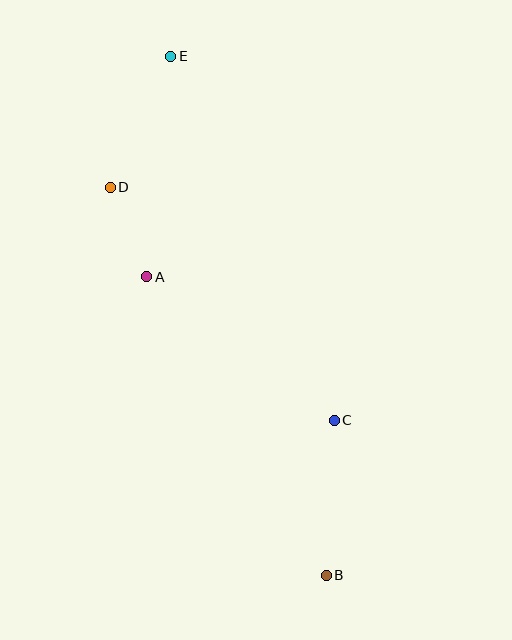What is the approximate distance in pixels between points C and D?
The distance between C and D is approximately 323 pixels.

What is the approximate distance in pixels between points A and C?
The distance between A and C is approximately 236 pixels.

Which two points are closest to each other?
Points A and D are closest to each other.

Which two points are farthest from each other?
Points B and E are farthest from each other.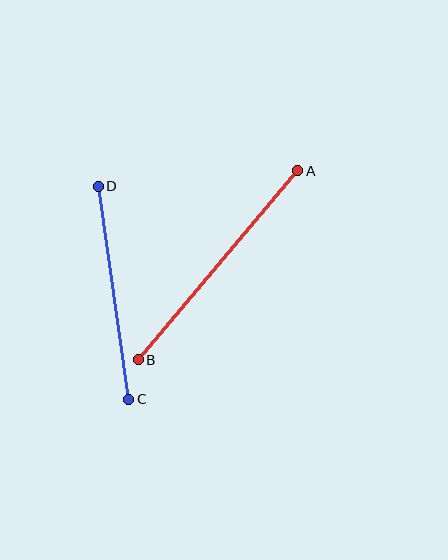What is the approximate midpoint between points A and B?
The midpoint is at approximately (218, 265) pixels.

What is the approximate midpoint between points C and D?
The midpoint is at approximately (113, 293) pixels.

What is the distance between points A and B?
The distance is approximately 247 pixels.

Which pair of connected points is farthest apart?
Points A and B are farthest apart.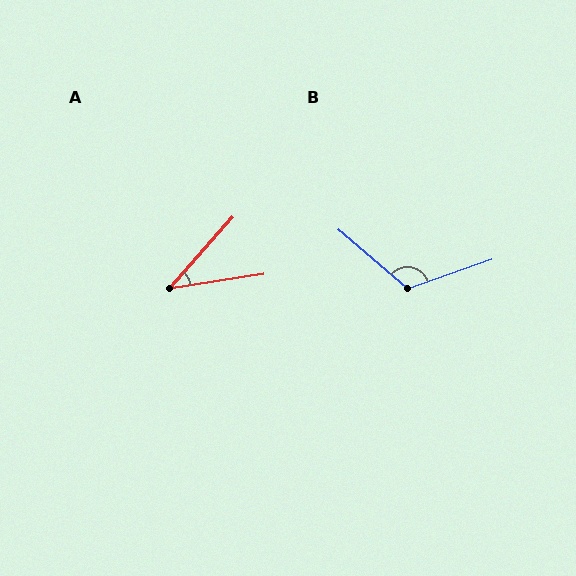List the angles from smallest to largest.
A (40°), B (120°).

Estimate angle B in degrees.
Approximately 120 degrees.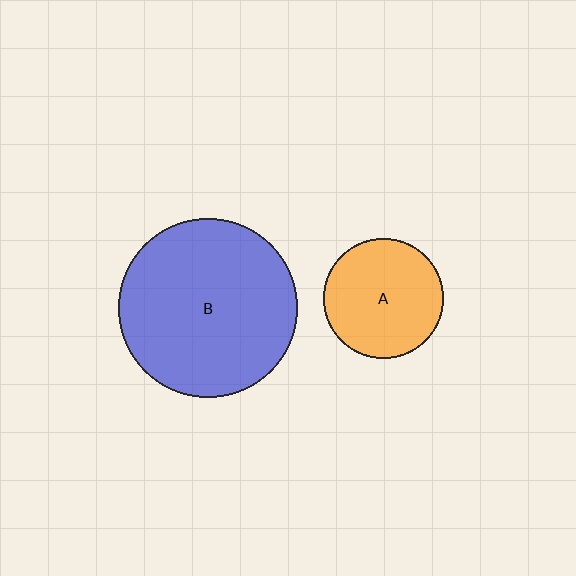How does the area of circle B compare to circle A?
Approximately 2.3 times.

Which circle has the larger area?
Circle B (blue).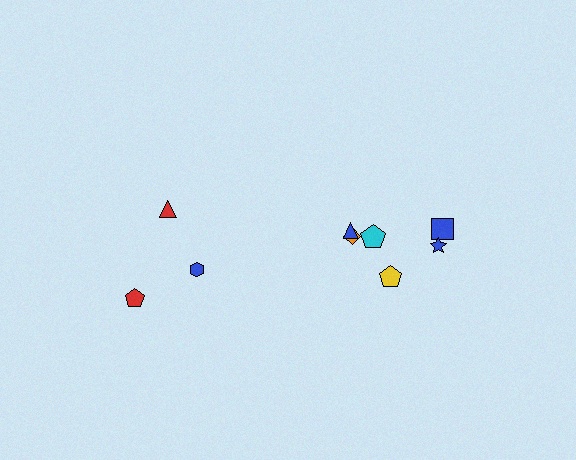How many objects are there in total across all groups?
There are 9 objects.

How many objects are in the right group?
There are 6 objects.